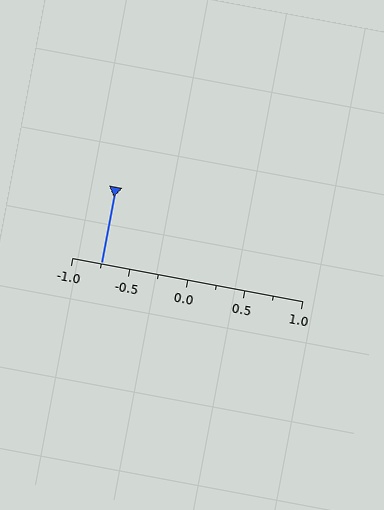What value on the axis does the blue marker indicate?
The marker indicates approximately -0.75.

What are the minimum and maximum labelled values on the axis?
The axis runs from -1.0 to 1.0.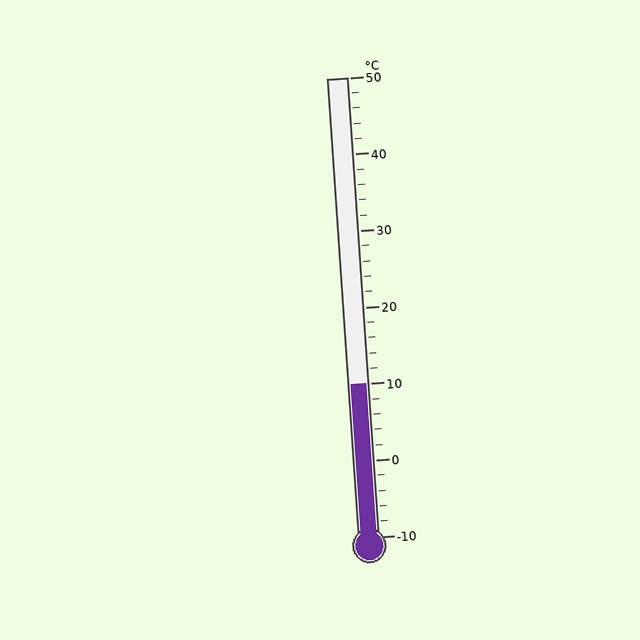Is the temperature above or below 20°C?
The temperature is below 20°C.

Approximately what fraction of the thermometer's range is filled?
The thermometer is filled to approximately 35% of its range.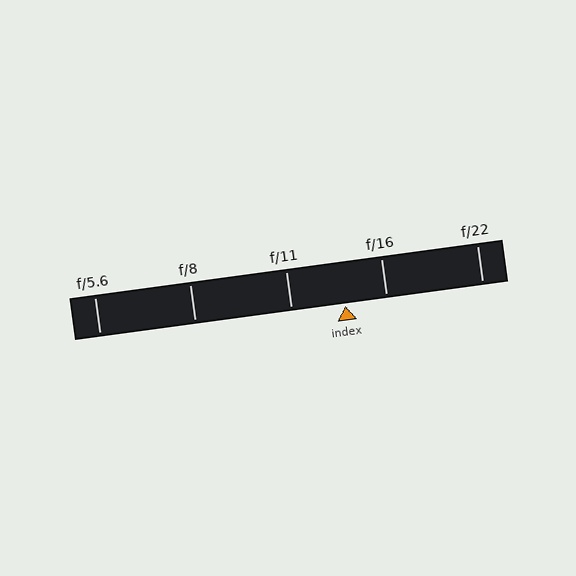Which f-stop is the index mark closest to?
The index mark is closest to f/16.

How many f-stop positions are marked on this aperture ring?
There are 5 f-stop positions marked.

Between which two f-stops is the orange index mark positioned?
The index mark is between f/11 and f/16.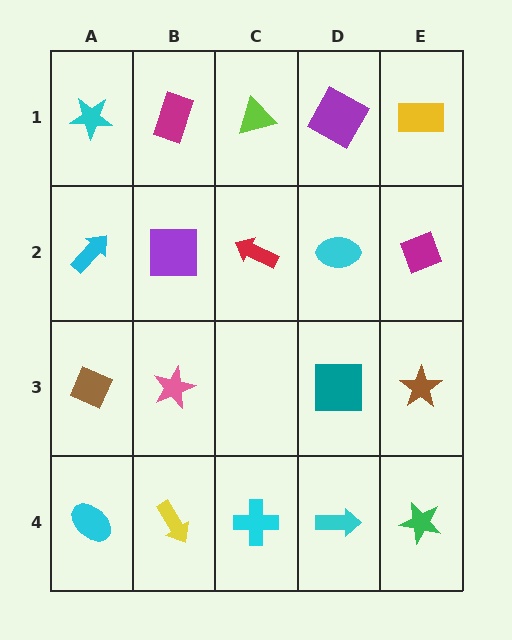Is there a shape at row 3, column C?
No, that cell is empty.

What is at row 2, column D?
A cyan ellipse.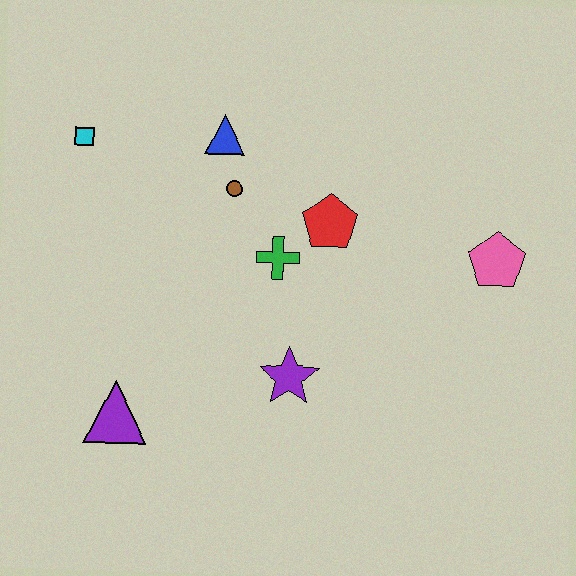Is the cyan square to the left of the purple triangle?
Yes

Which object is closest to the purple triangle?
The purple star is closest to the purple triangle.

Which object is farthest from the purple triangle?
The pink pentagon is farthest from the purple triangle.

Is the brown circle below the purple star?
No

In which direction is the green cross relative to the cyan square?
The green cross is to the right of the cyan square.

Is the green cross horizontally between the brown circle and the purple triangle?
No